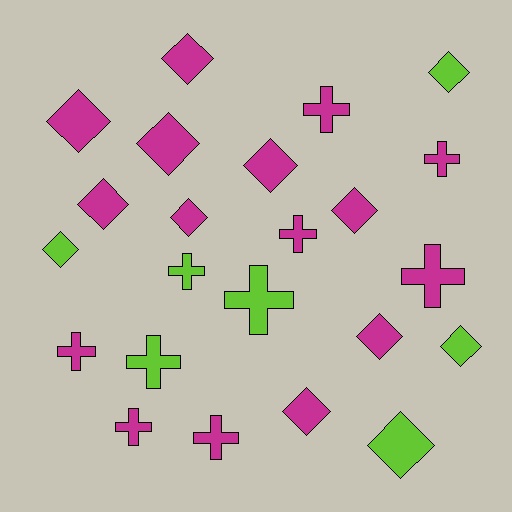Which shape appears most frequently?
Diamond, with 13 objects.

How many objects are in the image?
There are 23 objects.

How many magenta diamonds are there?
There are 9 magenta diamonds.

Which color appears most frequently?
Magenta, with 16 objects.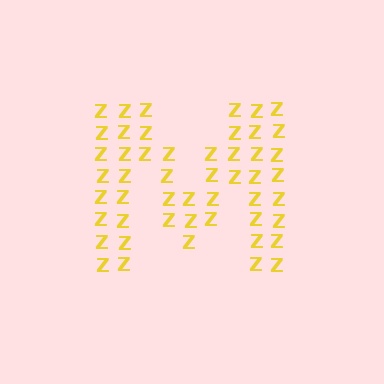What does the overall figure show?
The overall figure shows the letter M.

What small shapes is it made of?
It is made of small letter Z's.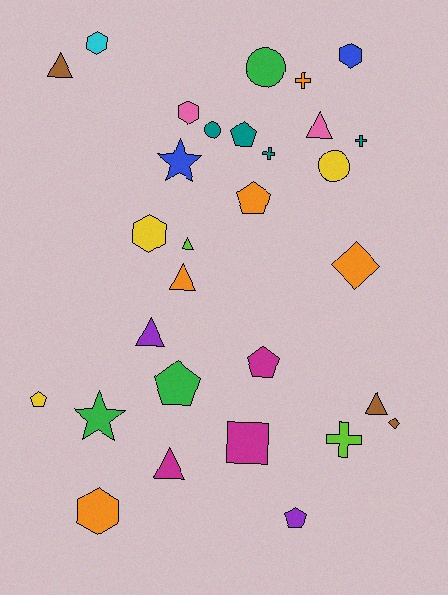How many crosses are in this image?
There are 4 crosses.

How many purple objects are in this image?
There are 2 purple objects.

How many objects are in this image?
There are 30 objects.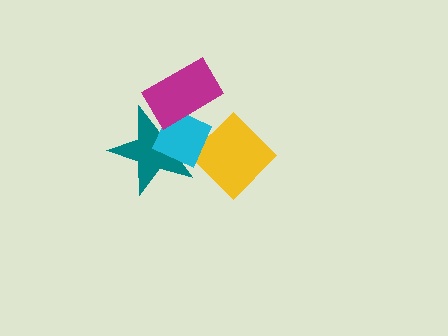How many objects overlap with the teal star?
3 objects overlap with the teal star.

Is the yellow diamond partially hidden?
Yes, it is partially covered by another shape.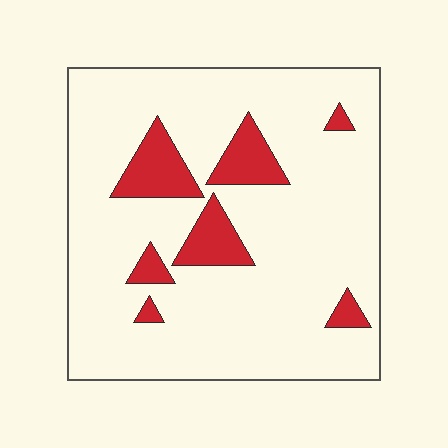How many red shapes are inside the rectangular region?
7.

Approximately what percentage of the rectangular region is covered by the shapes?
Approximately 15%.